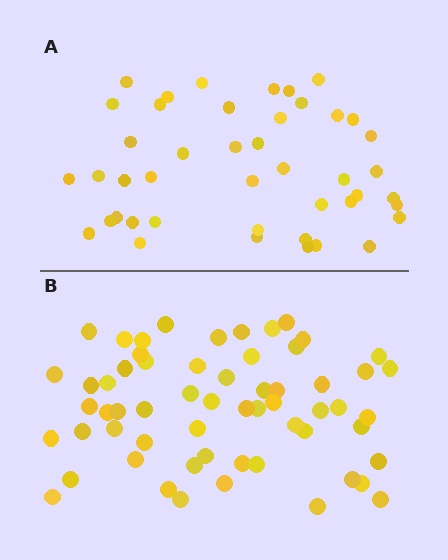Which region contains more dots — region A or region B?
Region B (the bottom region) has more dots.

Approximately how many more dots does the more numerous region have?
Region B has approximately 15 more dots than region A.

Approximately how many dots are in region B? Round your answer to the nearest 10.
About 60 dots.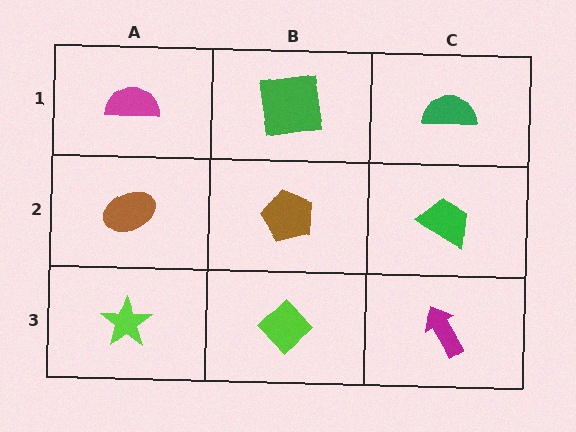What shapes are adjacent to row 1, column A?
A brown ellipse (row 2, column A), a green square (row 1, column B).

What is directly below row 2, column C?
A magenta arrow.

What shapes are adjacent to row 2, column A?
A magenta semicircle (row 1, column A), a lime star (row 3, column A), a brown pentagon (row 2, column B).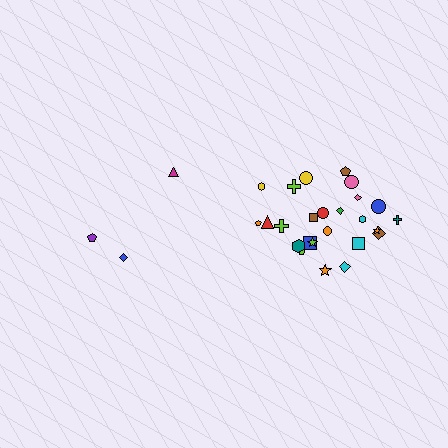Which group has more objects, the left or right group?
The right group.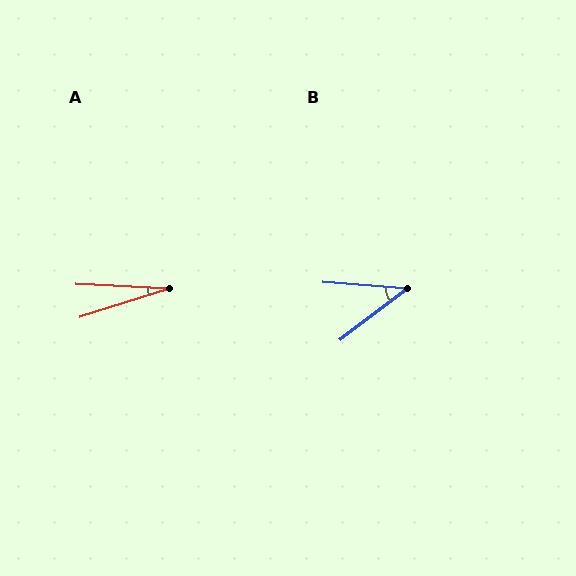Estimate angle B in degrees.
Approximately 41 degrees.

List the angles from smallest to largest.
A (20°), B (41°).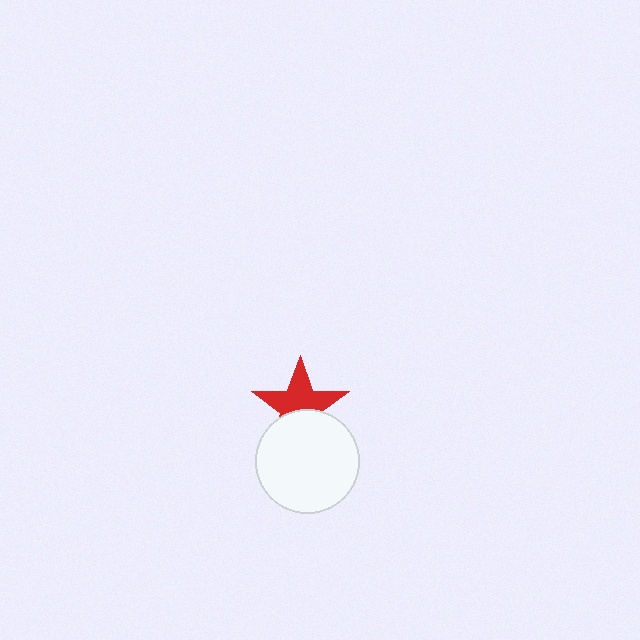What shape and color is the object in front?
The object in front is a white circle.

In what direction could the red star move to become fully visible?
The red star could move up. That would shift it out from behind the white circle entirely.